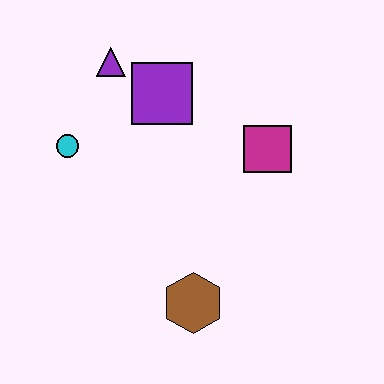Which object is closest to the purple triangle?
The purple square is closest to the purple triangle.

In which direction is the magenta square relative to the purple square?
The magenta square is to the right of the purple square.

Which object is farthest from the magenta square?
The cyan circle is farthest from the magenta square.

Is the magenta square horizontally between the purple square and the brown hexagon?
No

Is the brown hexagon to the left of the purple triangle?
No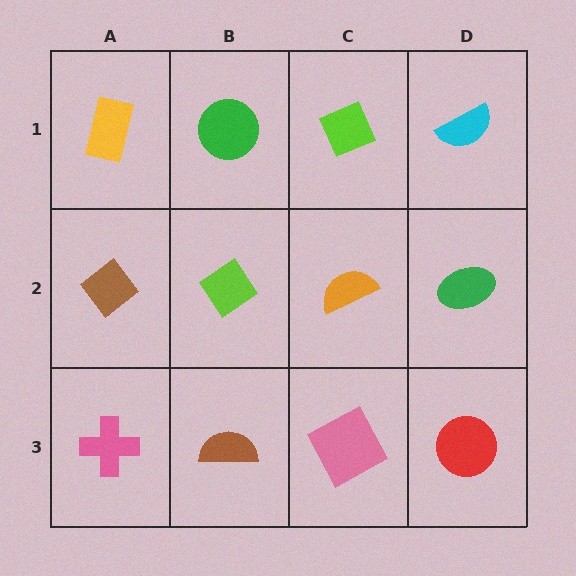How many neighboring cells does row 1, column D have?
2.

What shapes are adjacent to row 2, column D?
A cyan semicircle (row 1, column D), a red circle (row 3, column D), an orange semicircle (row 2, column C).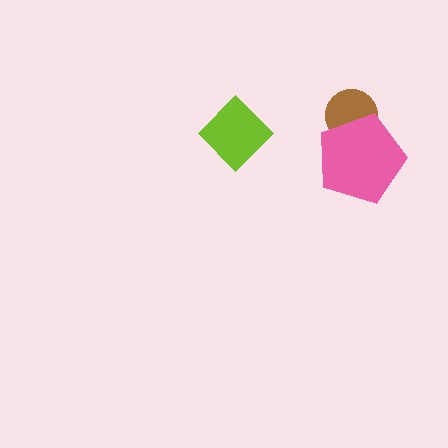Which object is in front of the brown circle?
The pink pentagon is in front of the brown circle.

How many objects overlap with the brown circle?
1 object overlaps with the brown circle.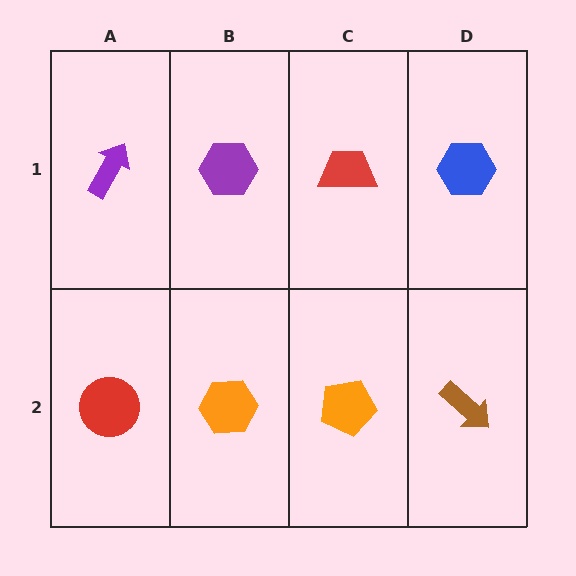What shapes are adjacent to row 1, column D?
A brown arrow (row 2, column D), a red trapezoid (row 1, column C).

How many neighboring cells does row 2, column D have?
2.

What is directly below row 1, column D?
A brown arrow.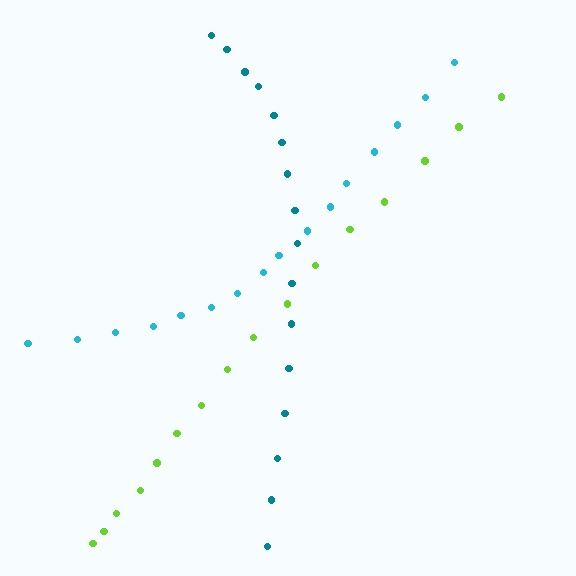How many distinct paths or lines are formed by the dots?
There are 3 distinct paths.